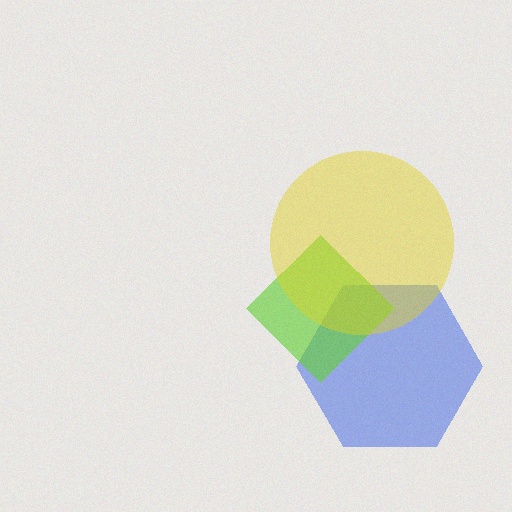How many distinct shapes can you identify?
There are 3 distinct shapes: a blue hexagon, a lime diamond, a yellow circle.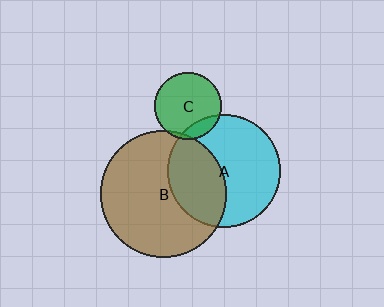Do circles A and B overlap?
Yes.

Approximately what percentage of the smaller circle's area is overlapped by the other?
Approximately 40%.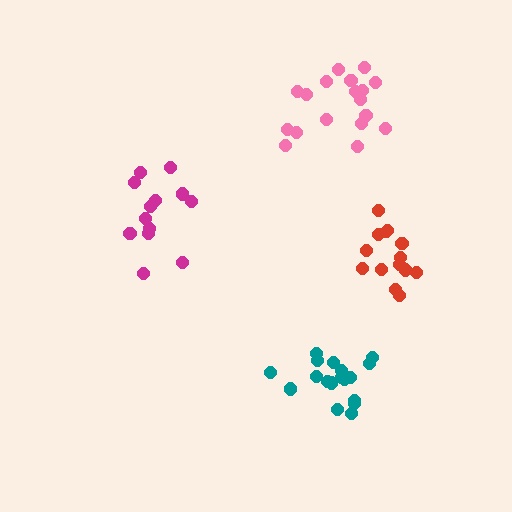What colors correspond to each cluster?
The clusters are colored: pink, magenta, red, teal.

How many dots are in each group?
Group 1: 18 dots, Group 2: 13 dots, Group 3: 14 dots, Group 4: 18 dots (63 total).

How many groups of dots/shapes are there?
There are 4 groups.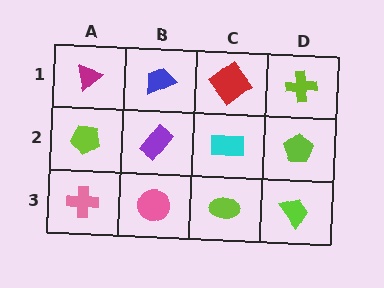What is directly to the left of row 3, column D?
A lime ellipse.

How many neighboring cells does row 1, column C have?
3.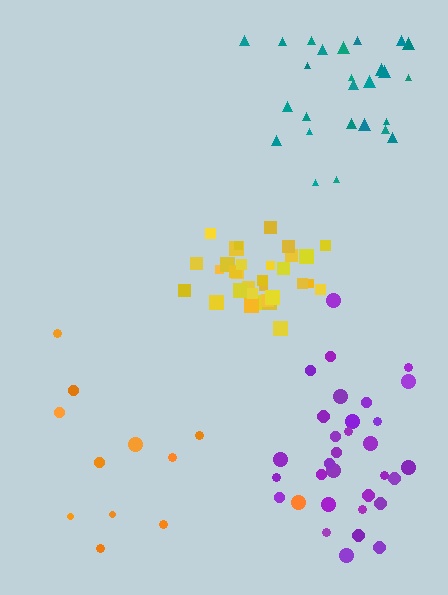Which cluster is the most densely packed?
Yellow.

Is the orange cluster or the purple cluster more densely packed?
Purple.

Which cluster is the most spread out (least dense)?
Orange.